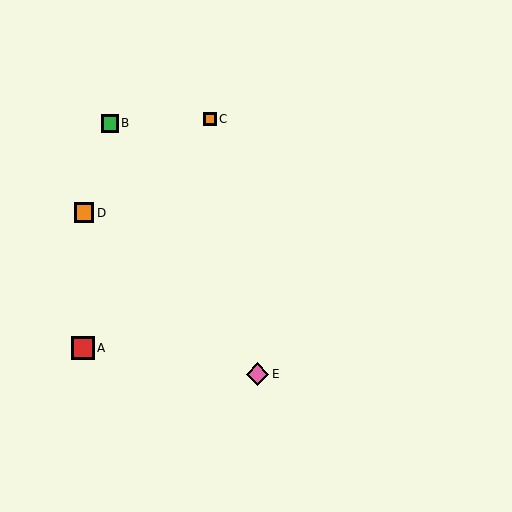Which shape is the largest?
The red square (labeled A) is the largest.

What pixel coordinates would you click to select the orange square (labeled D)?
Click at (84, 213) to select the orange square D.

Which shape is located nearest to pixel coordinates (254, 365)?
The pink diamond (labeled E) at (258, 374) is nearest to that location.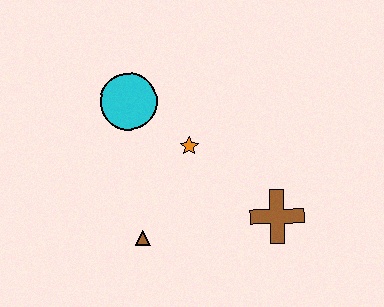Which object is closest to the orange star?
The cyan circle is closest to the orange star.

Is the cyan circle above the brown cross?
Yes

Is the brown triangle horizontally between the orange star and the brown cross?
No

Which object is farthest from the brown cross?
The cyan circle is farthest from the brown cross.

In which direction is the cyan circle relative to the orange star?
The cyan circle is to the left of the orange star.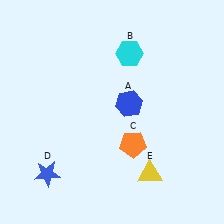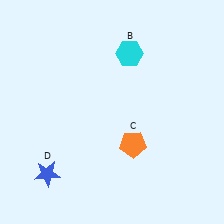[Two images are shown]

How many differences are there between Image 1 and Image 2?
There are 2 differences between the two images.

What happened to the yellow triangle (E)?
The yellow triangle (E) was removed in Image 2. It was in the bottom-right area of Image 1.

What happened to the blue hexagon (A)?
The blue hexagon (A) was removed in Image 2. It was in the top-right area of Image 1.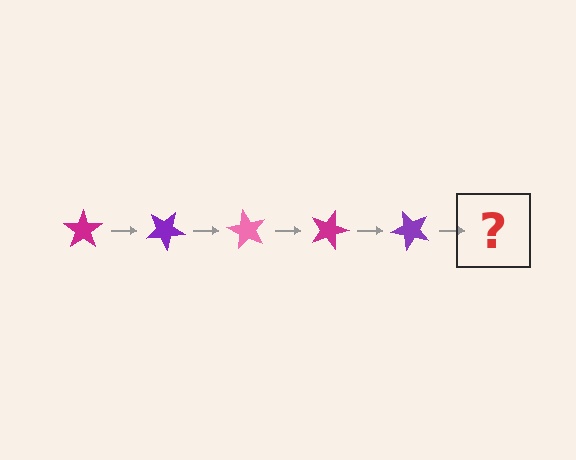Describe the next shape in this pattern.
It should be a pink star, rotated 150 degrees from the start.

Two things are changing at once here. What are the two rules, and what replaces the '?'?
The two rules are that it rotates 30 degrees each step and the color cycles through magenta, purple, and pink. The '?' should be a pink star, rotated 150 degrees from the start.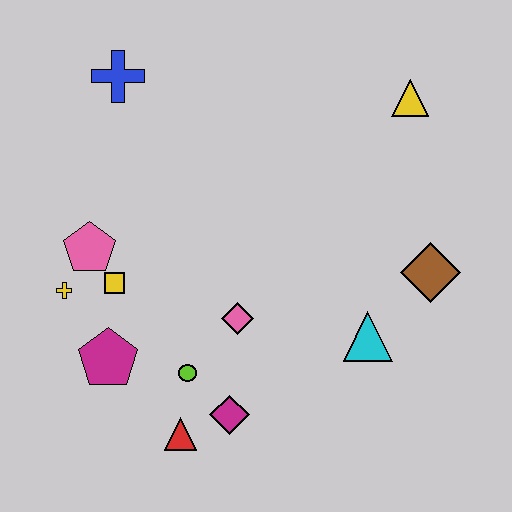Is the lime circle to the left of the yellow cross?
No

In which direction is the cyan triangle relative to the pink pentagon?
The cyan triangle is to the right of the pink pentagon.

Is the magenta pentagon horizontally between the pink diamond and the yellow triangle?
No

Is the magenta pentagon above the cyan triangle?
No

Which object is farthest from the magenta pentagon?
The yellow triangle is farthest from the magenta pentagon.